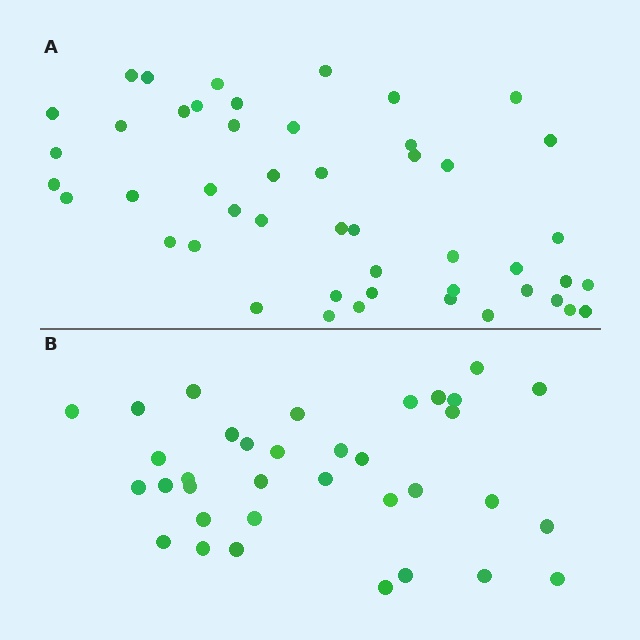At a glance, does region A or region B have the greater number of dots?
Region A (the top region) has more dots.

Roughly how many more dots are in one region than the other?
Region A has approximately 15 more dots than region B.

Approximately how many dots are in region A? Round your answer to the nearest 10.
About 50 dots. (The exact count is 48, which rounds to 50.)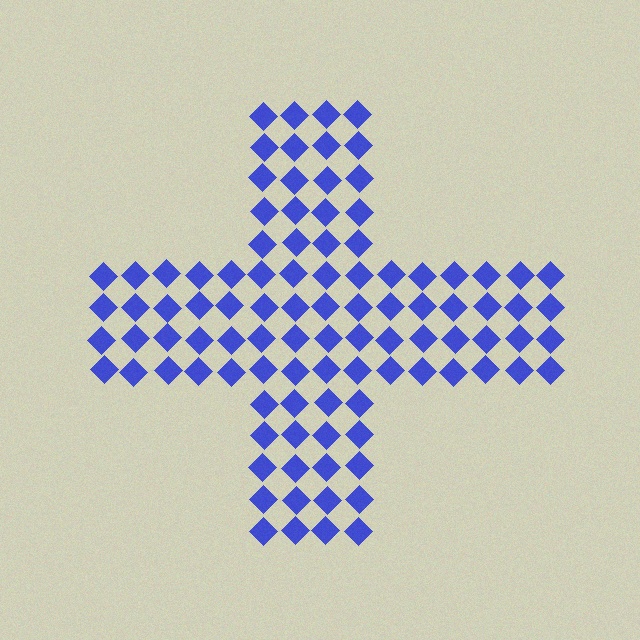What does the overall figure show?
The overall figure shows a cross.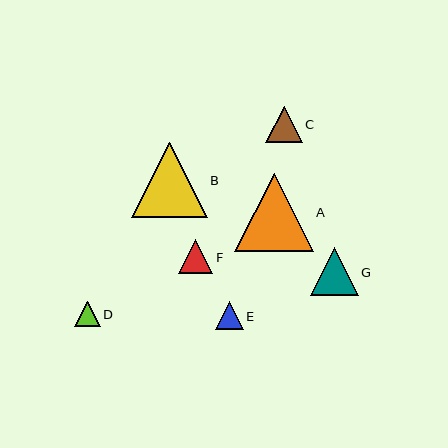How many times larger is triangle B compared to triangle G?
Triangle B is approximately 1.6 times the size of triangle G.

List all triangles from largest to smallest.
From largest to smallest: A, B, G, C, F, E, D.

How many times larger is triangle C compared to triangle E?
Triangle C is approximately 1.3 times the size of triangle E.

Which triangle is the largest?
Triangle A is the largest with a size of approximately 78 pixels.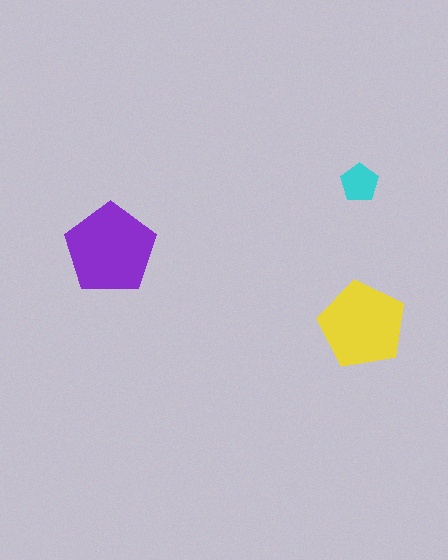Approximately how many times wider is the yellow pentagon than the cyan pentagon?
About 2.5 times wider.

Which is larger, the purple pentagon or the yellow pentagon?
The purple one.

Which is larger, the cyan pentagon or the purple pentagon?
The purple one.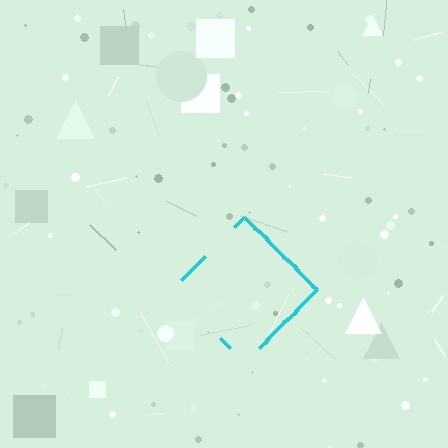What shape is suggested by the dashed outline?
The dashed outline suggests a diamond.